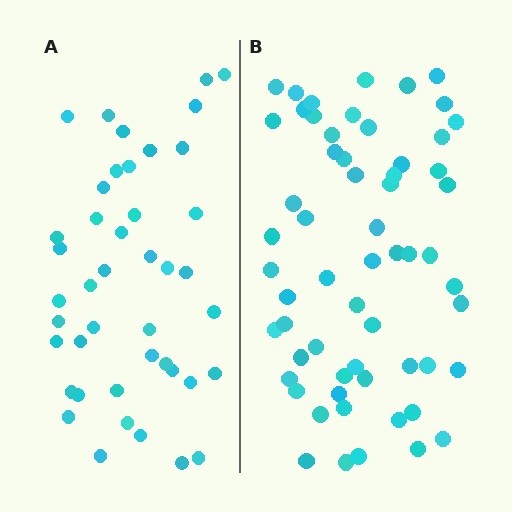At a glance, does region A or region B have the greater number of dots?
Region B (the right region) has more dots.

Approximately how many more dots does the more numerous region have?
Region B has approximately 15 more dots than region A.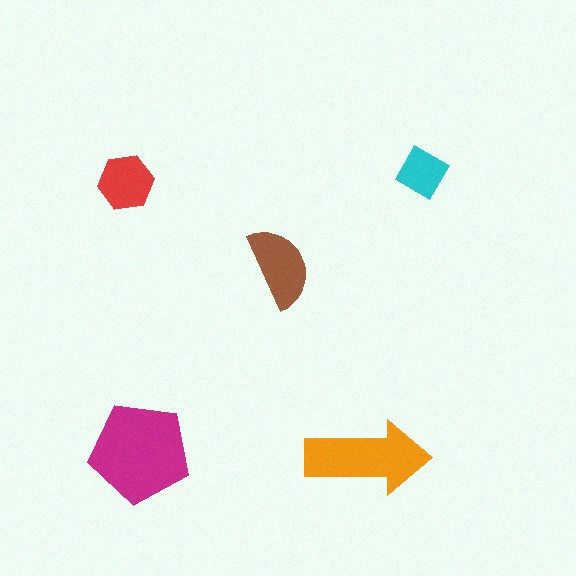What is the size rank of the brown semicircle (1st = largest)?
3rd.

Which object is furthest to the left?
The red hexagon is leftmost.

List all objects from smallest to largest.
The cyan diamond, the red hexagon, the brown semicircle, the orange arrow, the magenta pentagon.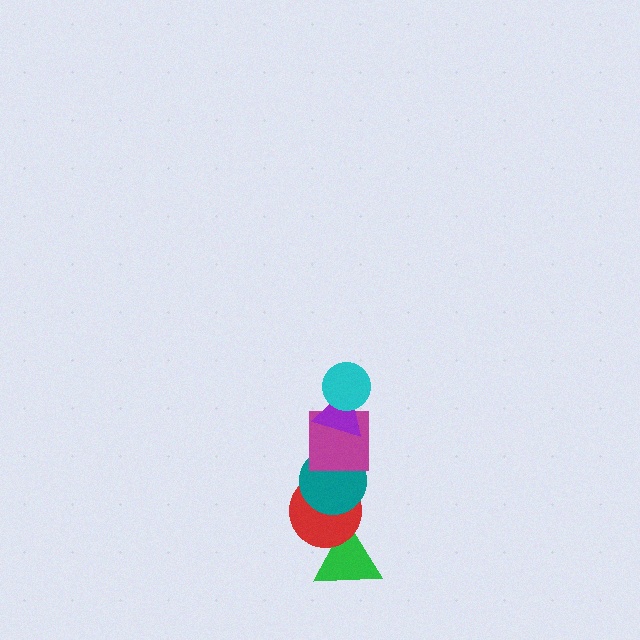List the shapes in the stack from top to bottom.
From top to bottom: the cyan circle, the purple triangle, the magenta square, the teal circle, the red circle, the green triangle.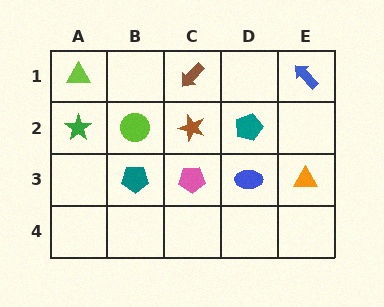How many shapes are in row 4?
0 shapes.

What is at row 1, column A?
A lime triangle.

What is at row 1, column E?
A blue arrow.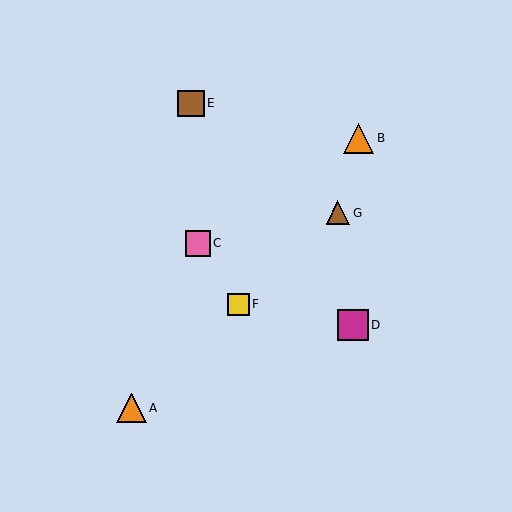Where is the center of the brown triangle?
The center of the brown triangle is at (338, 213).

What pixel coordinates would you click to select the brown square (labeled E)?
Click at (191, 103) to select the brown square E.